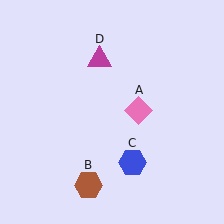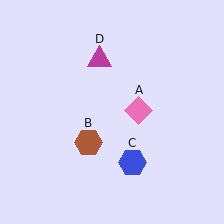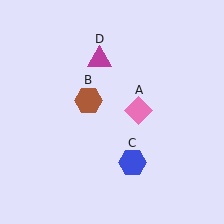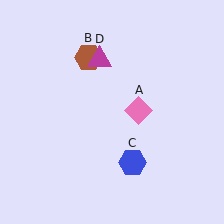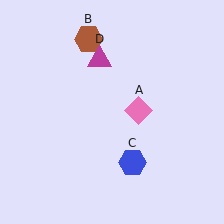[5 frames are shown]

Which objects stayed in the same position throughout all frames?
Pink diamond (object A) and blue hexagon (object C) and magenta triangle (object D) remained stationary.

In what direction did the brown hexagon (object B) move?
The brown hexagon (object B) moved up.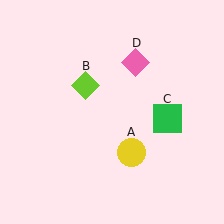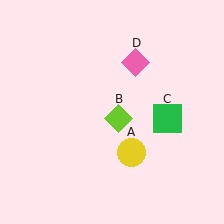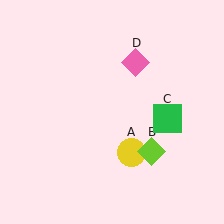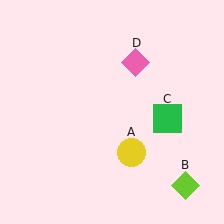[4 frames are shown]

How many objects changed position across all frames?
1 object changed position: lime diamond (object B).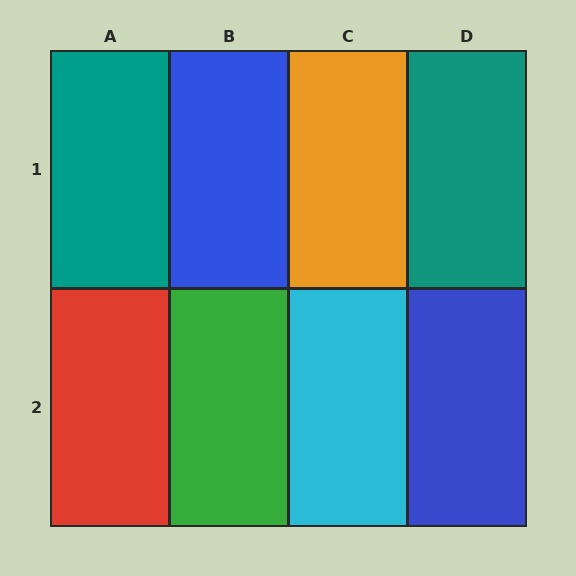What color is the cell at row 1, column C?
Orange.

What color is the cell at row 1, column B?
Blue.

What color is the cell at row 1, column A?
Teal.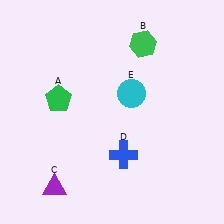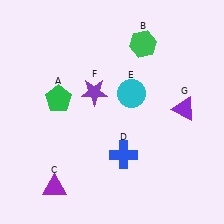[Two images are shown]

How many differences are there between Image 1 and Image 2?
There are 2 differences between the two images.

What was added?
A purple star (F), a purple triangle (G) were added in Image 2.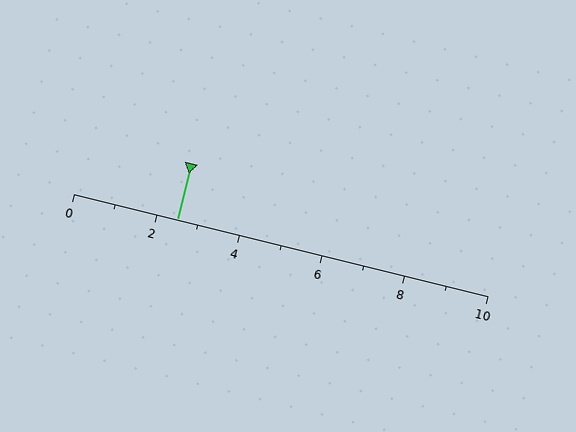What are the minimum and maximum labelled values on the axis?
The axis runs from 0 to 10.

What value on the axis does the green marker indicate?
The marker indicates approximately 2.5.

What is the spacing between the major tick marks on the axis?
The major ticks are spaced 2 apart.